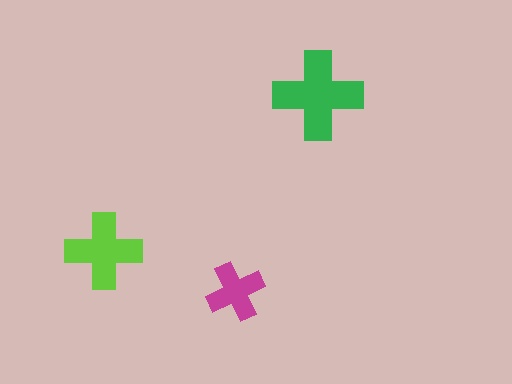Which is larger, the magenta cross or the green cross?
The green one.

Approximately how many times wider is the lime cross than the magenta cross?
About 1.5 times wider.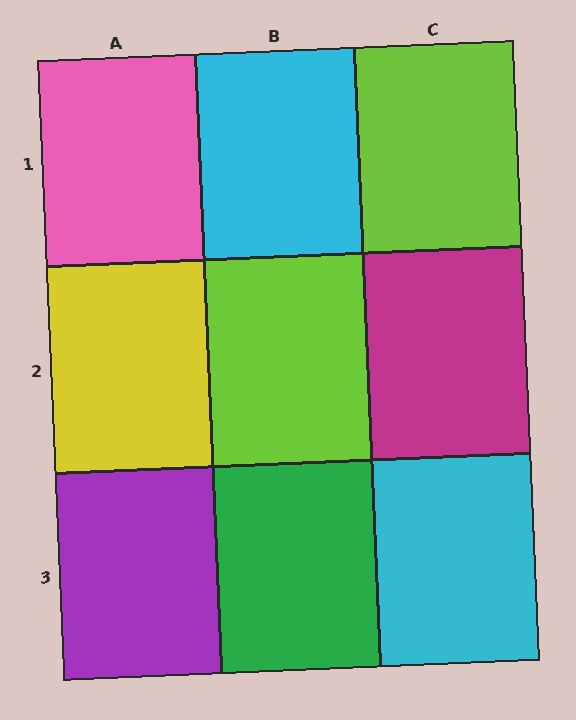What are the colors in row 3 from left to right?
Purple, green, cyan.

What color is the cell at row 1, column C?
Lime.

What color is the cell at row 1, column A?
Pink.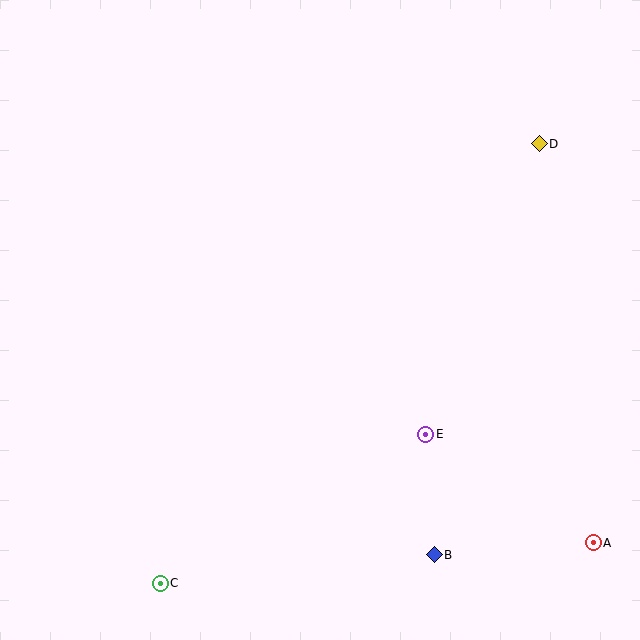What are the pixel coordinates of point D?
Point D is at (539, 144).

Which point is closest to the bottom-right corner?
Point A is closest to the bottom-right corner.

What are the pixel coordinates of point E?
Point E is at (426, 434).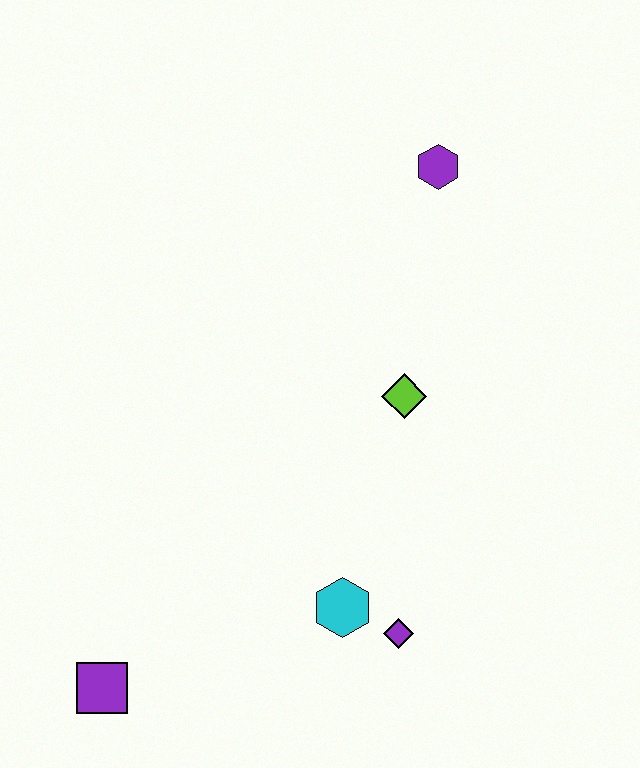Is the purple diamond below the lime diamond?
Yes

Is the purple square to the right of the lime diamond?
No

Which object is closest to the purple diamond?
The cyan hexagon is closest to the purple diamond.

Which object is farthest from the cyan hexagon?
The purple hexagon is farthest from the cyan hexagon.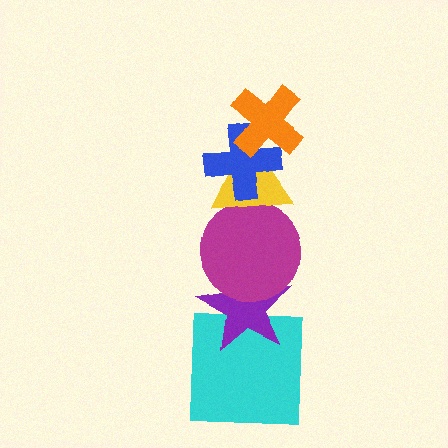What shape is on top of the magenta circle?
The yellow triangle is on top of the magenta circle.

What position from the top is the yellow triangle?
The yellow triangle is 3rd from the top.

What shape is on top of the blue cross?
The orange cross is on top of the blue cross.